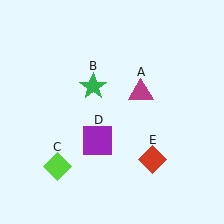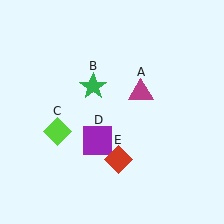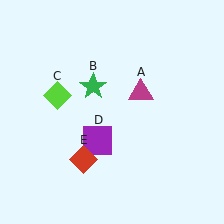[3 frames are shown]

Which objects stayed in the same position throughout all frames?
Magenta triangle (object A) and green star (object B) and purple square (object D) remained stationary.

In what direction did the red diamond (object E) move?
The red diamond (object E) moved left.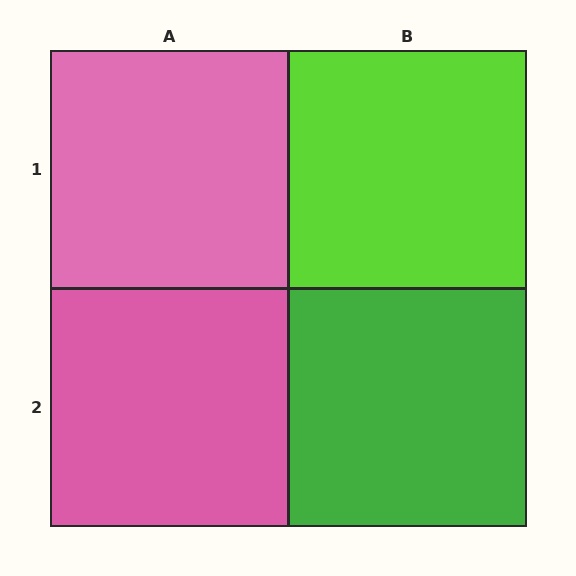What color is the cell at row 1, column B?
Lime.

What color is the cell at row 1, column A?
Pink.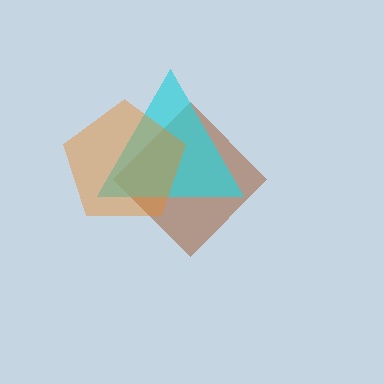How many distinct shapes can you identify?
There are 3 distinct shapes: a brown diamond, a cyan triangle, an orange pentagon.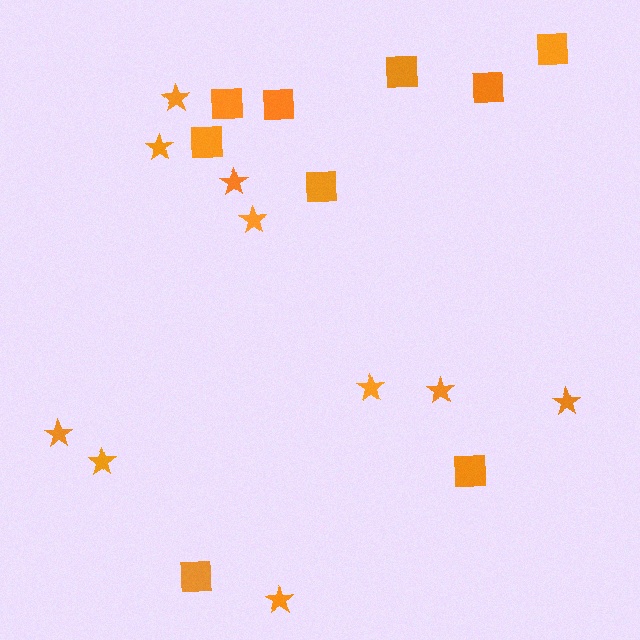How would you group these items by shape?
There are 2 groups: one group of squares (9) and one group of stars (10).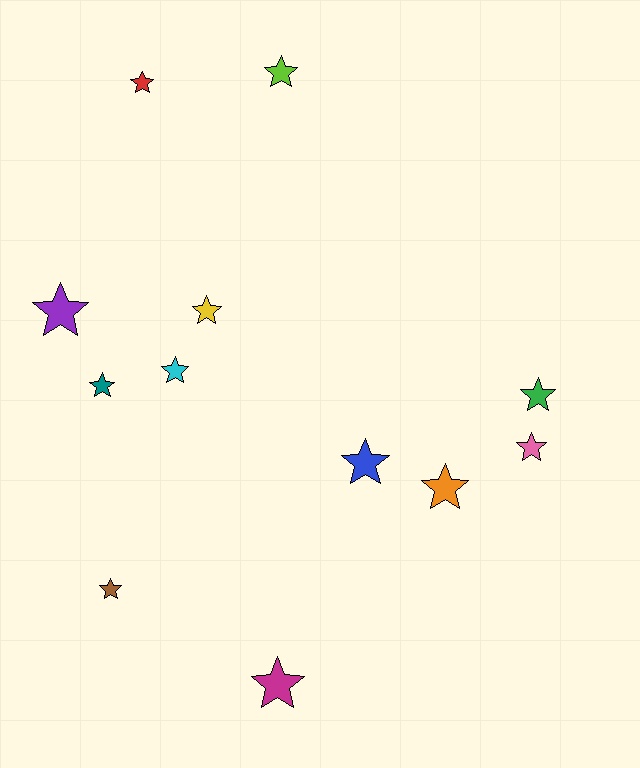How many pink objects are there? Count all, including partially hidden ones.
There is 1 pink object.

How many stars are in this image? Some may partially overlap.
There are 12 stars.